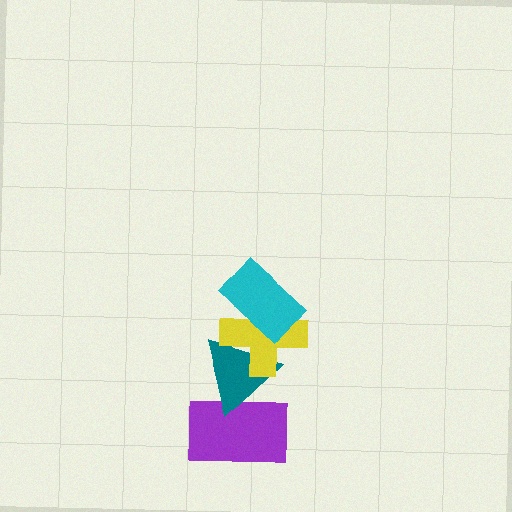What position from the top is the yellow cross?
The yellow cross is 2nd from the top.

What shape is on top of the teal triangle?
The yellow cross is on top of the teal triangle.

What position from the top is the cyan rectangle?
The cyan rectangle is 1st from the top.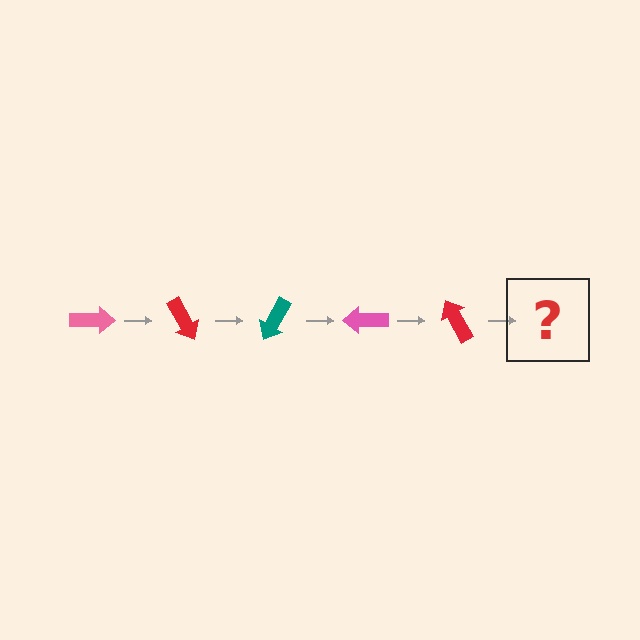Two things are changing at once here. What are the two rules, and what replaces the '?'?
The two rules are that it rotates 60 degrees each step and the color cycles through pink, red, and teal. The '?' should be a teal arrow, rotated 300 degrees from the start.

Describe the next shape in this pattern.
It should be a teal arrow, rotated 300 degrees from the start.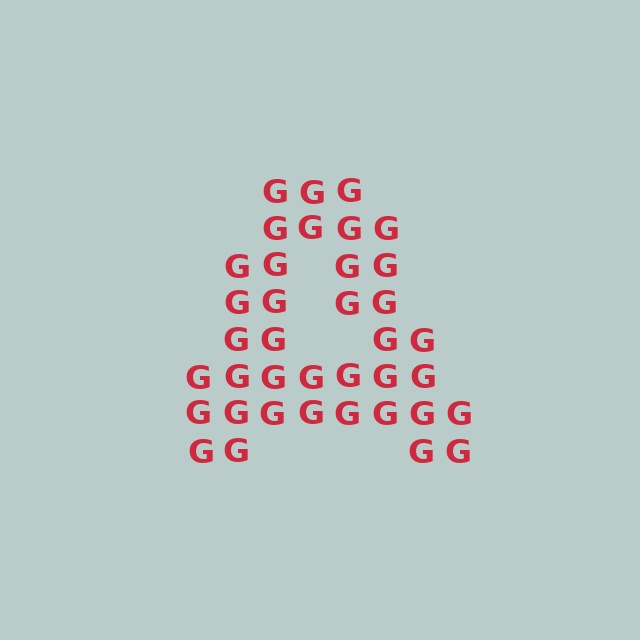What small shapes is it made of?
It is made of small letter G's.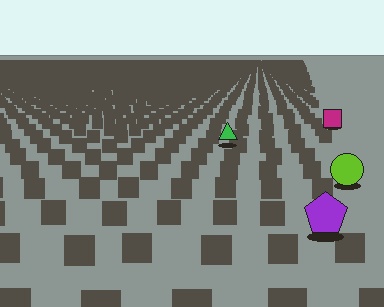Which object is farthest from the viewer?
The magenta square is farthest from the viewer. It appears smaller and the ground texture around it is denser.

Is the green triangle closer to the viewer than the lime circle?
No. The lime circle is closer — you can tell from the texture gradient: the ground texture is coarser near it.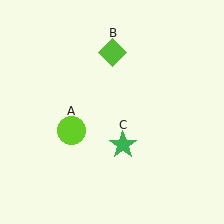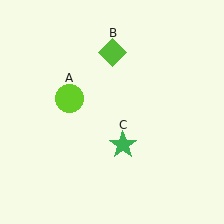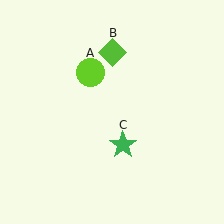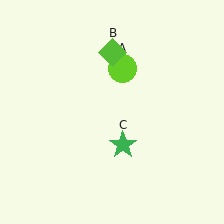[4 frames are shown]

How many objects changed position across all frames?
1 object changed position: lime circle (object A).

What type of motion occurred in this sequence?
The lime circle (object A) rotated clockwise around the center of the scene.